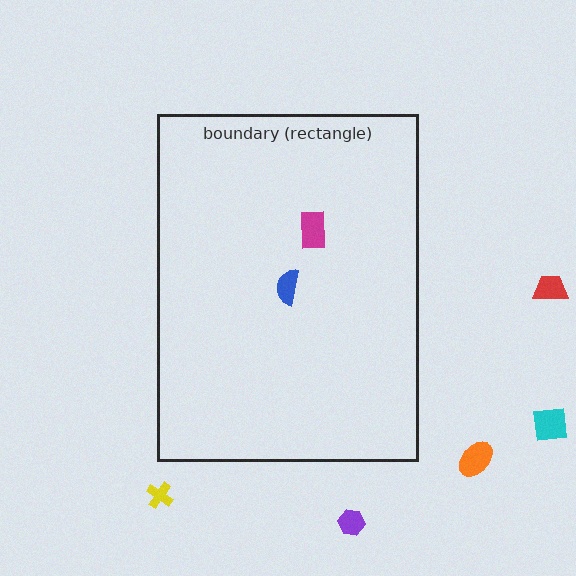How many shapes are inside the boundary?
2 inside, 5 outside.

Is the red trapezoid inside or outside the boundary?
Outside.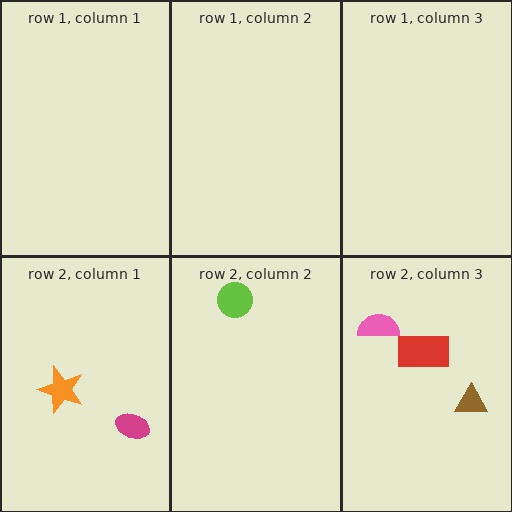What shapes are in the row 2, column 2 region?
The lime circle.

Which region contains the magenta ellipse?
The row 2, column 1 region.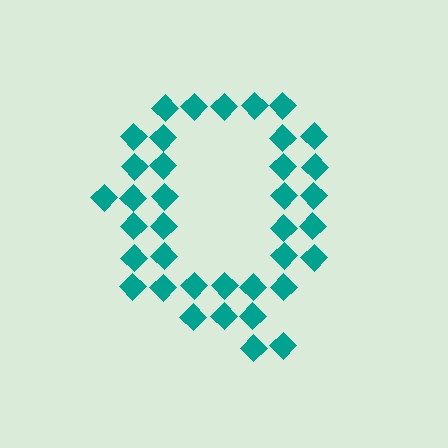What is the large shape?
The large shape is the letter Q.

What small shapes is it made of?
It is made of small diamonds.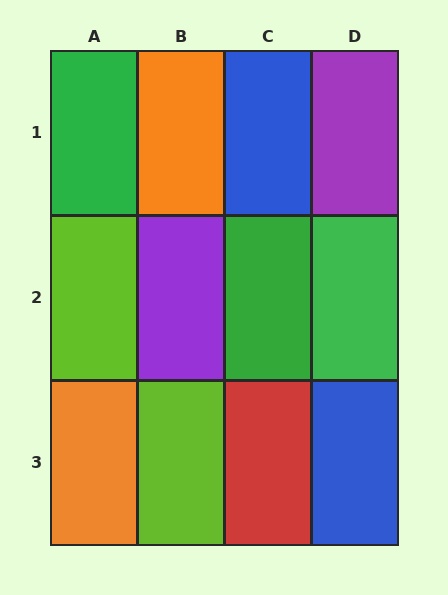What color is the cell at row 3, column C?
Red.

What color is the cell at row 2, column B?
Purple.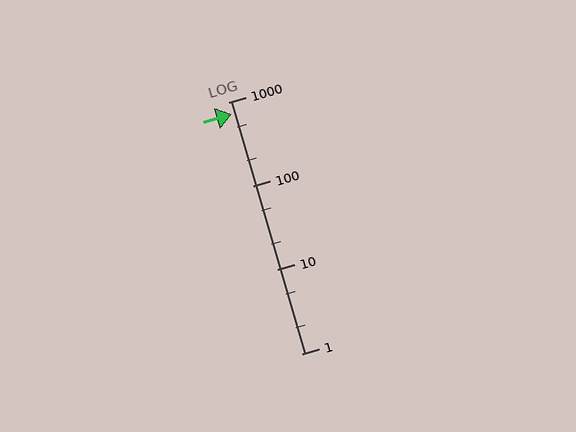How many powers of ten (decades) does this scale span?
The scale spans 3 decades, from 1 to 1000.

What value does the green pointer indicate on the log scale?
The pointer indicates approximately 720.